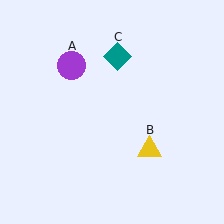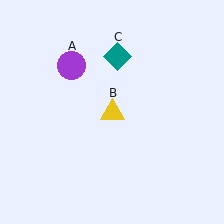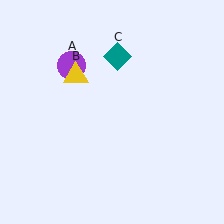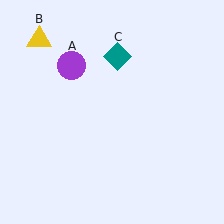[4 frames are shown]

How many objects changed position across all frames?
1 object changed position: yellow triangle (object B).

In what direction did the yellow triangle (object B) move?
The yellow triangle (object B) moved up and to the left.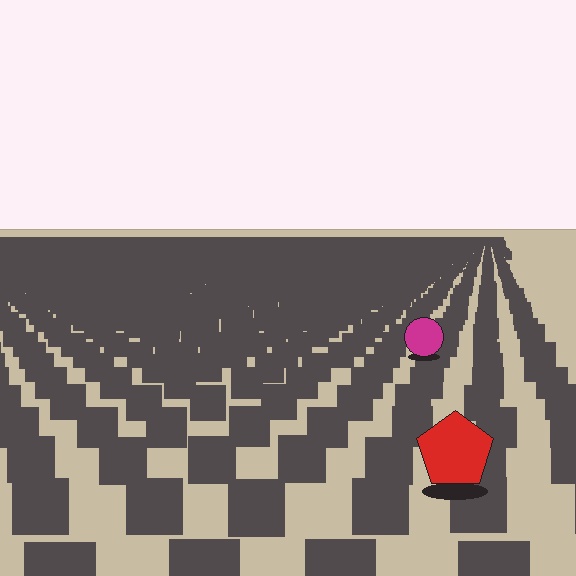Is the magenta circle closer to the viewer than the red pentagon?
No. The red pentagon is closer — you can tell from the texture gradient: the ground texture is coarser near it.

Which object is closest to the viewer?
The red pentagon is closest. The texture marks near it are larger and more spread out.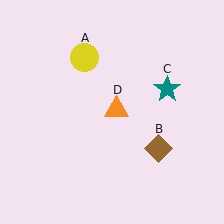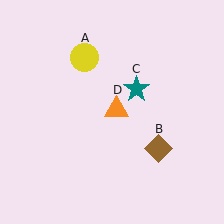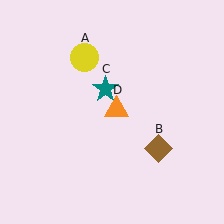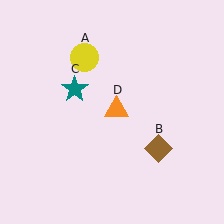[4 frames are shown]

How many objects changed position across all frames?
1 object changed position: teal star (object C).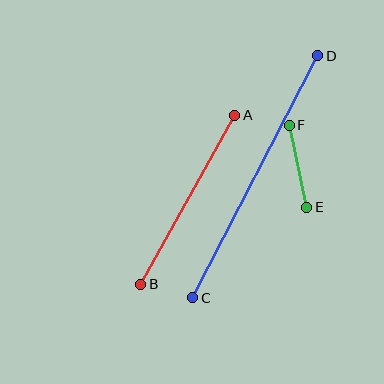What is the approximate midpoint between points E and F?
The midpoint is at approximately (298, 166) pixels.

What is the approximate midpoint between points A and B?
The midpoint is at approximately (188, 200) pixels.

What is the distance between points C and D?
The distance is approximately 272 pixels.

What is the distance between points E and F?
The distance is approximately 84 pixels.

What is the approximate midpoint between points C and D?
The midpoint is at approximately (255, 177) pixels.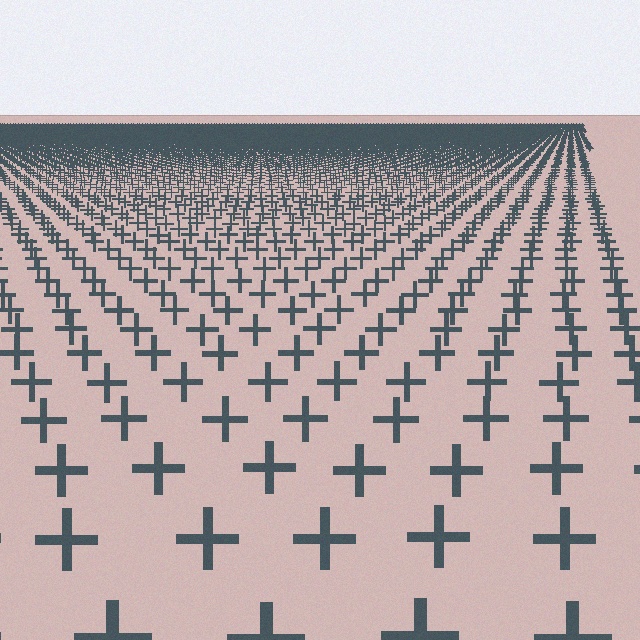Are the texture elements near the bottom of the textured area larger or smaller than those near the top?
Larger. Near the bottom, elements are closer to the viewer and appear at a bigger on-screen size.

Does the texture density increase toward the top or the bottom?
Density increases toward the top.